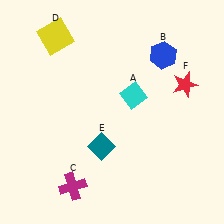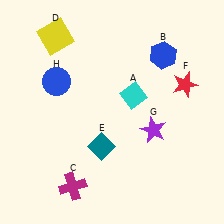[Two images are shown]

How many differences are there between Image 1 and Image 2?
There are 2 differences between the two images.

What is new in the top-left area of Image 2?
A blue circle (H) was added in the top-left area of Image 2.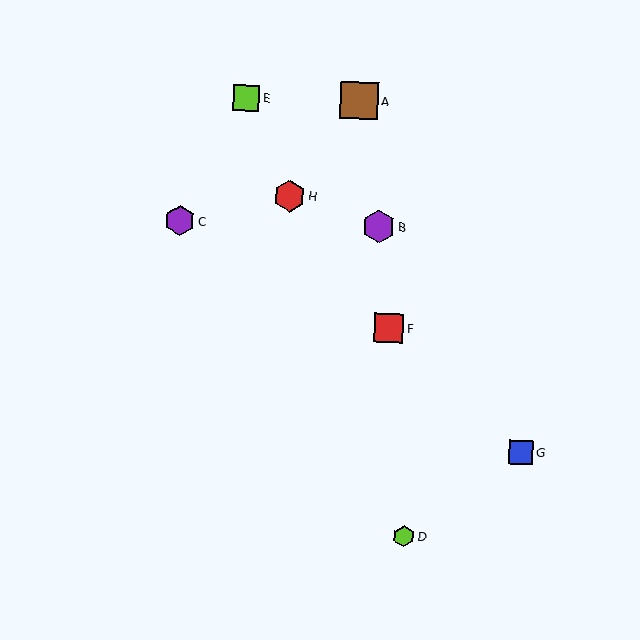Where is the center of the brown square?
The center of the brown square is at (359, 101).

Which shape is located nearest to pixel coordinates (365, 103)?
The brown square (labeled A) at (359, 101) is nearest to that location.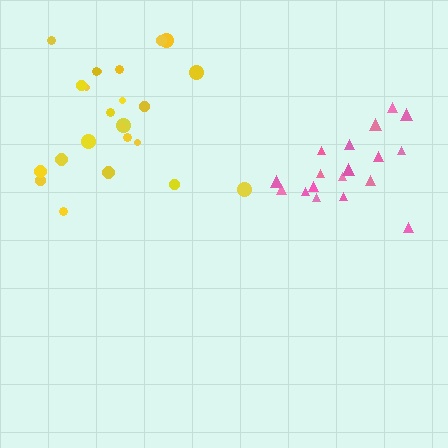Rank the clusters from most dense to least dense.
pink, yellow.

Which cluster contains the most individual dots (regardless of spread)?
Yellow (24).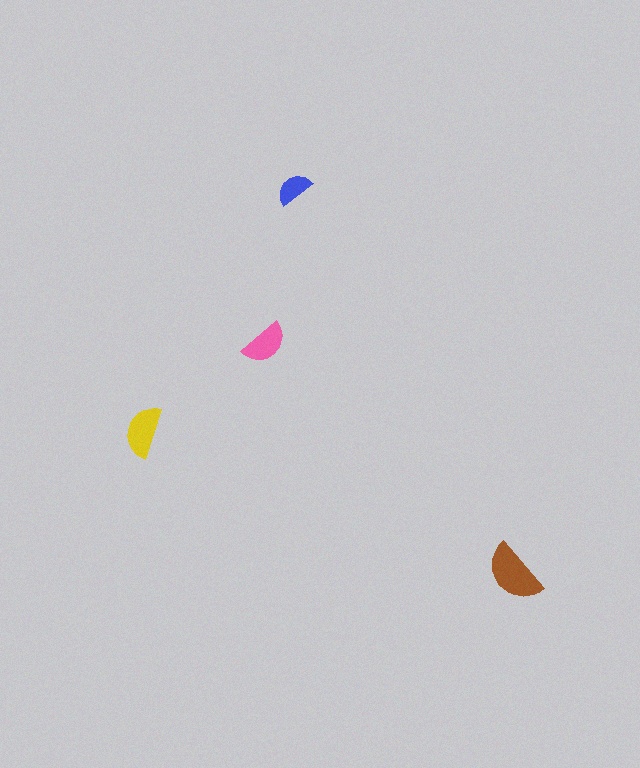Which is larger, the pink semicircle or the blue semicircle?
The pink one.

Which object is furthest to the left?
The yellow semicircle is leftmost.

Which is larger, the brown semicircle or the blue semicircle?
The brown one.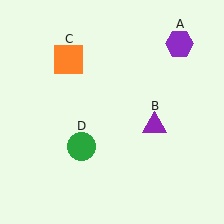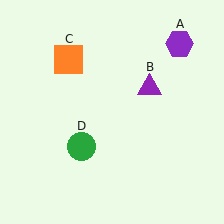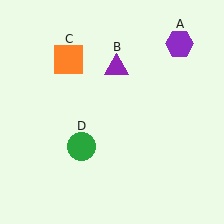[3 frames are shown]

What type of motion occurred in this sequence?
The purple triangle (object B) rotated counterclockwise around the center of the scene.